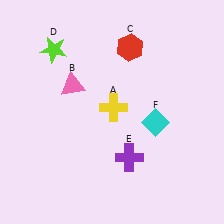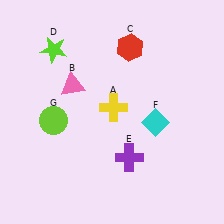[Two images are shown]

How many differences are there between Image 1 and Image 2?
There is 1 difference between the two images.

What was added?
A lime circle (G) was added in Image 2.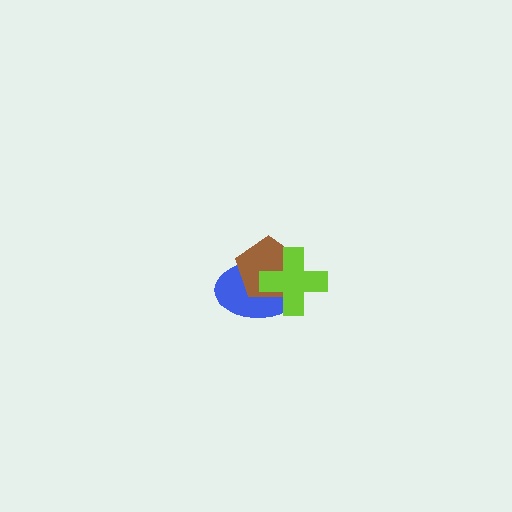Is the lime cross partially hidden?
No, no other shape covers it.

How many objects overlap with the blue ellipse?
2 objects overlap with the blue ellipse.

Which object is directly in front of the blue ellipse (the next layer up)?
The brown pentagon is directly in front of the blue ellipse.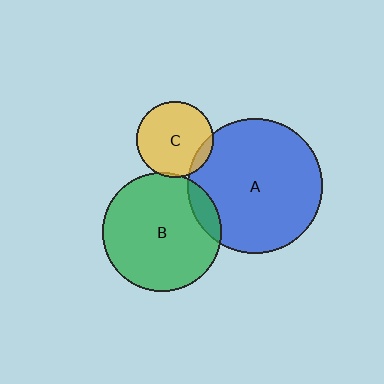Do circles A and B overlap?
Yes.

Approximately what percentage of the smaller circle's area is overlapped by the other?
Approximately 10%.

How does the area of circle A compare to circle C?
Approximately 3.1 times.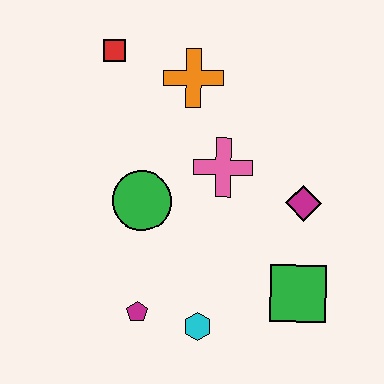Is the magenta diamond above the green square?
Yes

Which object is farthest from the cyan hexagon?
The red square is farthest from the cyan hexagon.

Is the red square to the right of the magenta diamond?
No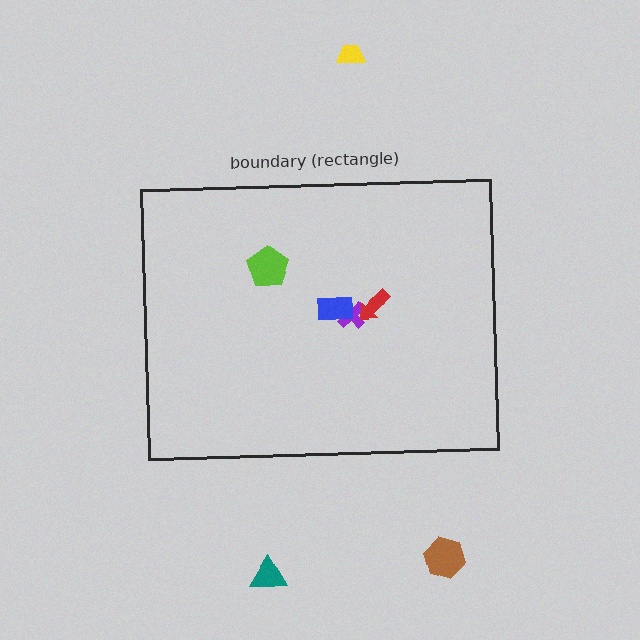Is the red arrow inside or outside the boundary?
Inside.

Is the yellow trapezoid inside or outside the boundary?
Outside.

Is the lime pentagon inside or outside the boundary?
Inside.